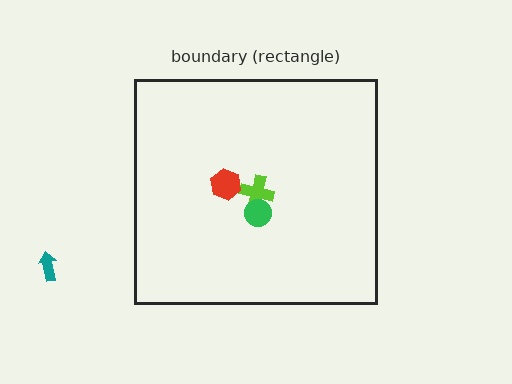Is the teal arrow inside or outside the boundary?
Outside.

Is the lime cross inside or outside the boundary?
Inside.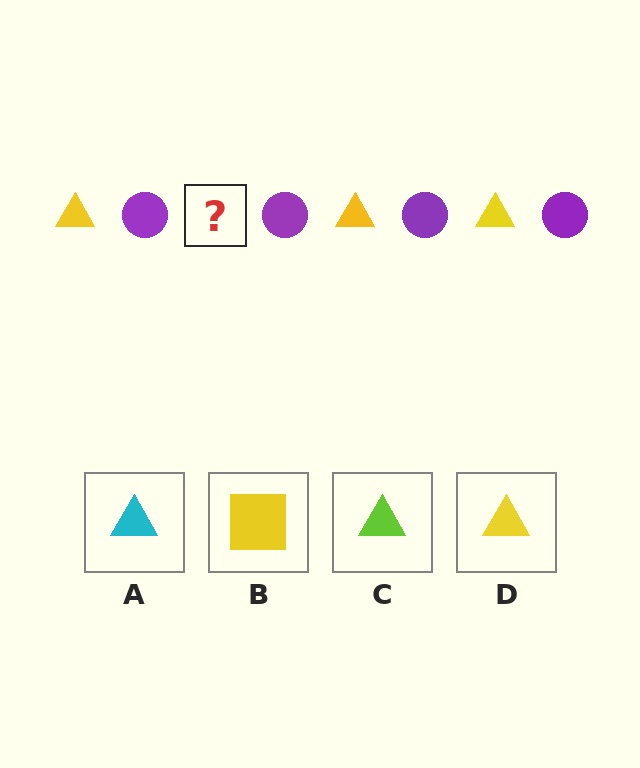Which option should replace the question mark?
Option D.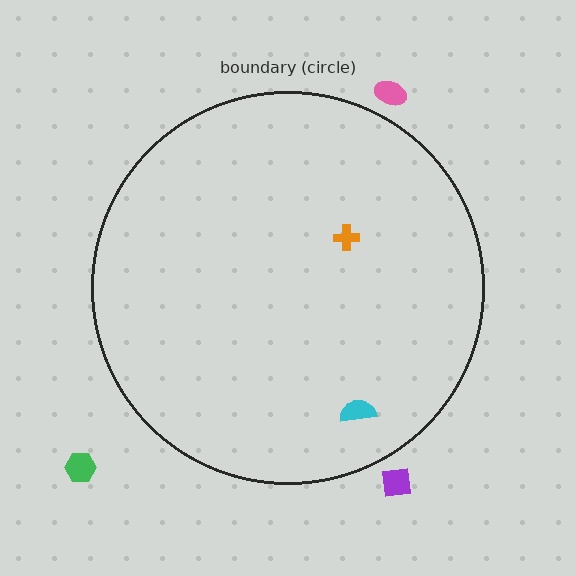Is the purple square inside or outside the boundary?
Outside.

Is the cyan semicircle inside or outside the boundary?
Inside.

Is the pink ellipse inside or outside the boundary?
Outside.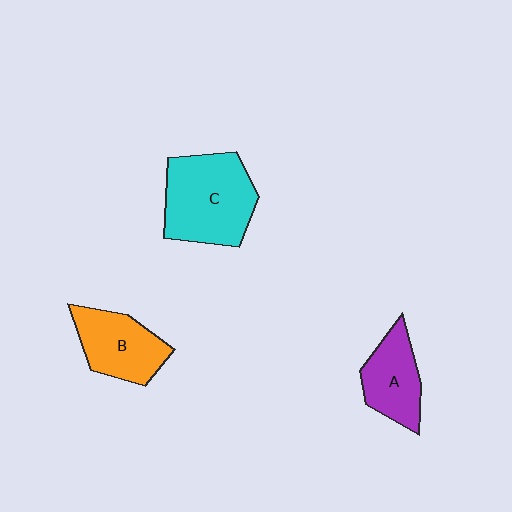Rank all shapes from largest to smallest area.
From largest to smallest: C (cyan), B (orange), A (purple).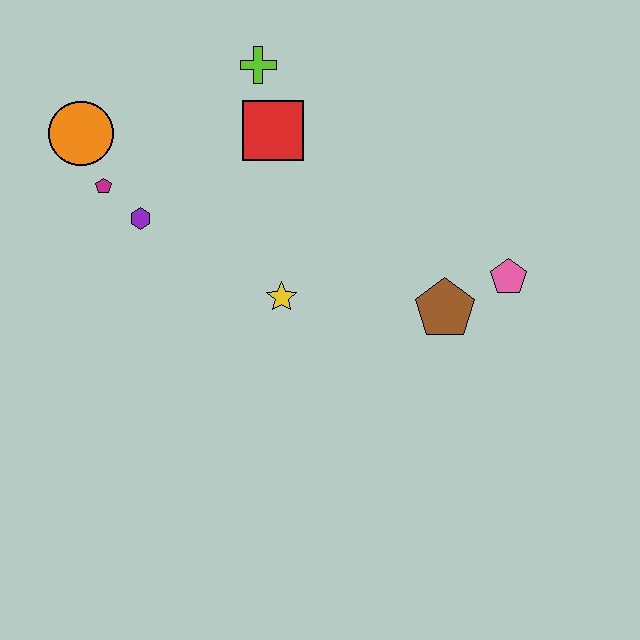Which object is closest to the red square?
The lime cross is closest to the red square.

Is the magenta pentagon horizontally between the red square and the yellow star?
No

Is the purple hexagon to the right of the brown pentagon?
No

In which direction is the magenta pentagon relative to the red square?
The magenta pentagon is to the left of the red square.